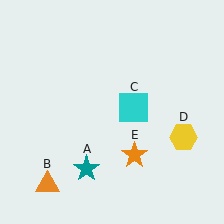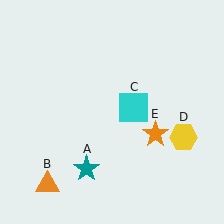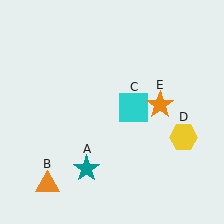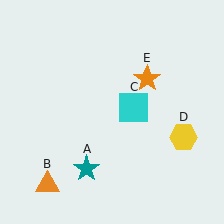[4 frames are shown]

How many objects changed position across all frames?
1 object changed position: orange star (object E).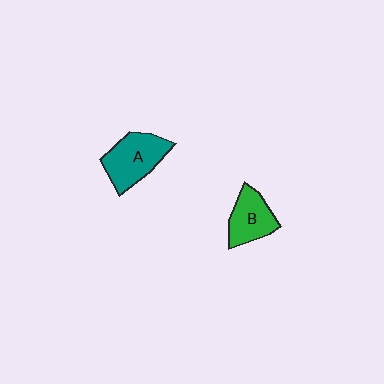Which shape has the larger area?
Shape A (teal).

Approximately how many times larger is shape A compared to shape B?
Approximately 1.3 times.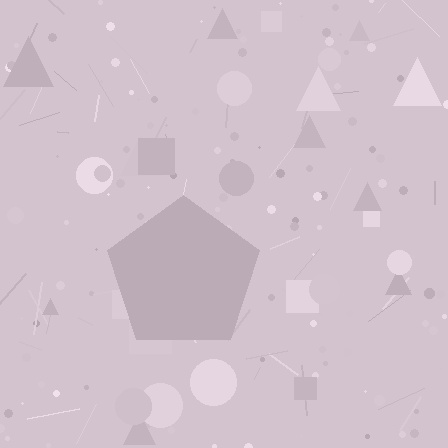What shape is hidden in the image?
A pentagon is hidden in the image.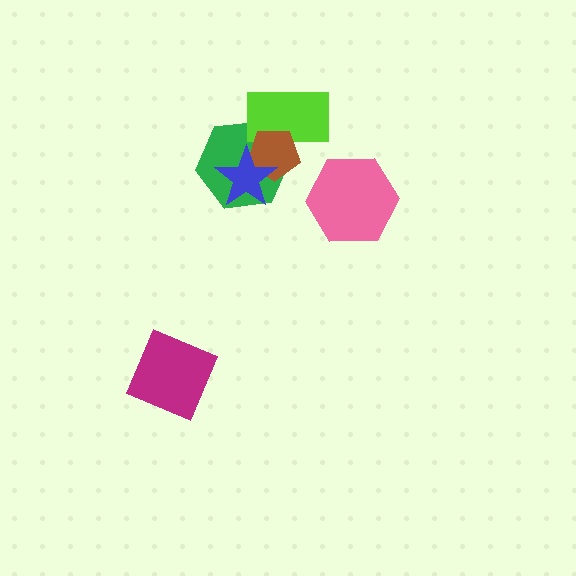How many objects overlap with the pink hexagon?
0 objects overlap with the pink hexagon.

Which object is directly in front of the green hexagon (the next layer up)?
The lime rectangle is directly in front of the green hexagon.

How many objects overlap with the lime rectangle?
2 objects overlap with the lime rectangle.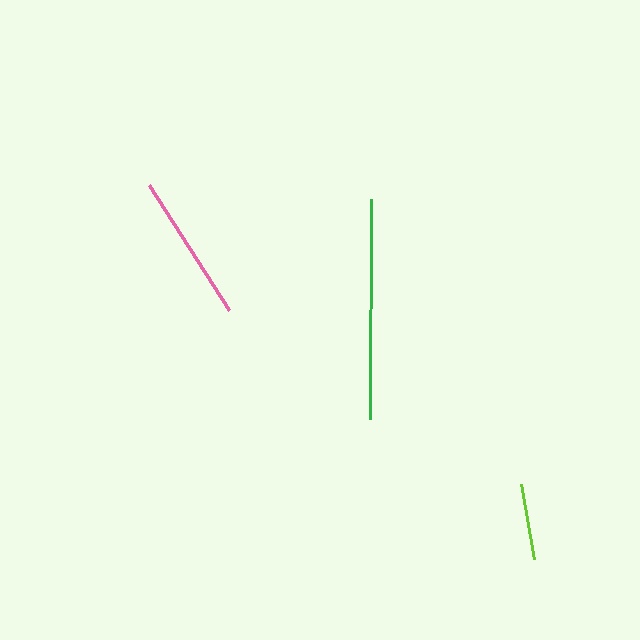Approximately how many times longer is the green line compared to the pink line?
The green line is approximately 1.5 times the length of the pink line.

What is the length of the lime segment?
The lime segment is approximately 76 pixels long.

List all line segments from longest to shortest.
From longest to shortest: green, pink, lime.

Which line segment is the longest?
The green line is the longest at approximately 220 pixels.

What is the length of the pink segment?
The pink segment is approximately 149 pixels long.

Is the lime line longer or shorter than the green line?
The green line is longer than the lime line.